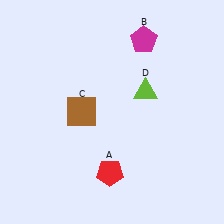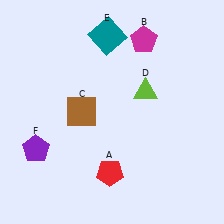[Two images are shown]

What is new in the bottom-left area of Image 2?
A purple pentagon (F) was added in the bottom-left area of Image 2.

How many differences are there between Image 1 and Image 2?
There are 2 differences between the two images.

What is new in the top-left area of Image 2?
A teal square (E) was added in the top-left area of Image 2.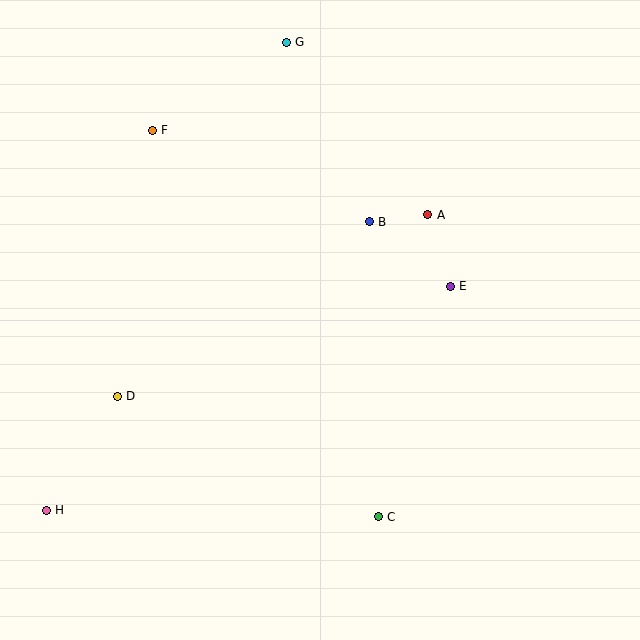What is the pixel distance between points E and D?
The distance between E and D is 351 pixels.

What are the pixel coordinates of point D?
Point D is at (117, 396).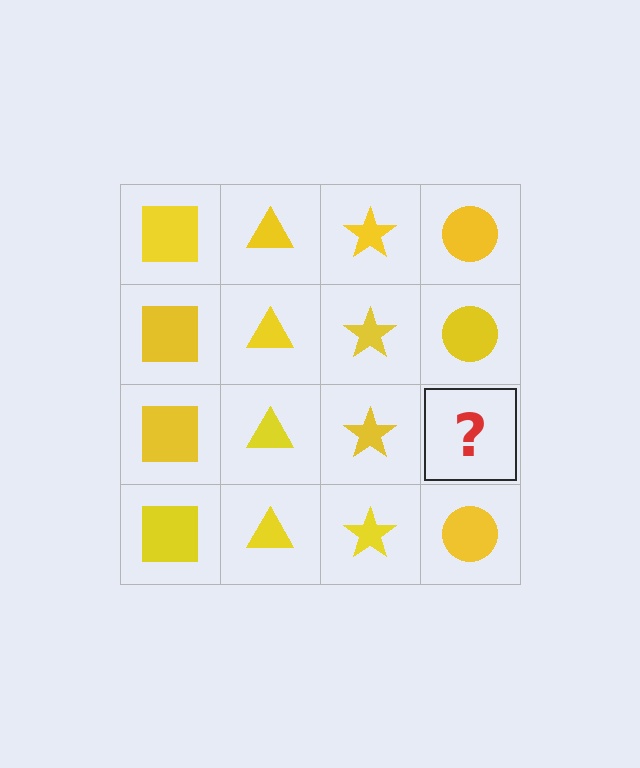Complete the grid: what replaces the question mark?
The question mark should be replaced with a yellow circle.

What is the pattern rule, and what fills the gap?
The rule is that each column has a consistent shape. The gap should be filled with a yellow circle.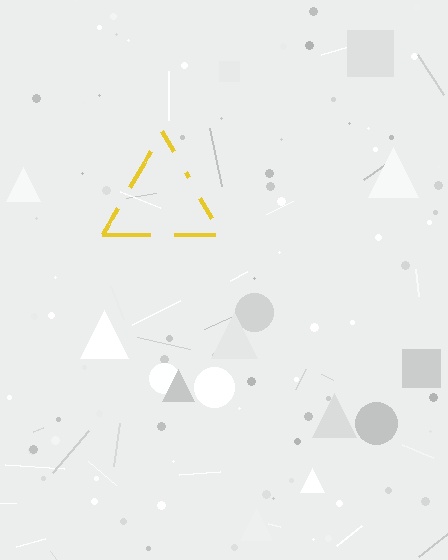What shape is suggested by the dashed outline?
The dashed outline suggests a triangle.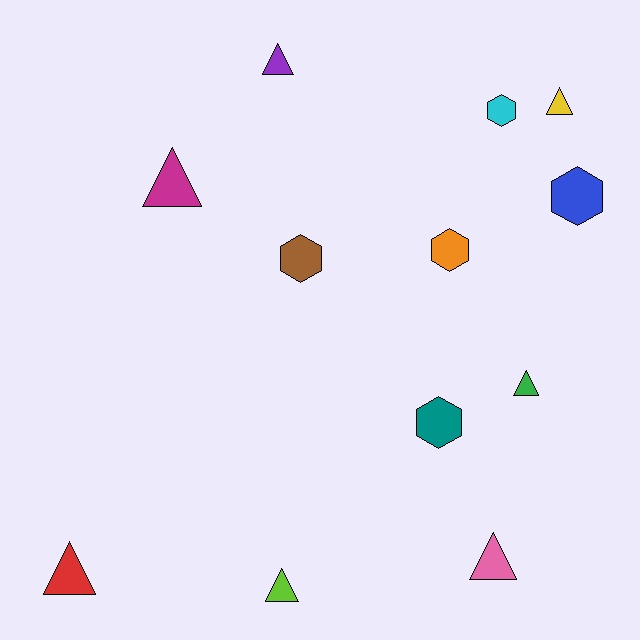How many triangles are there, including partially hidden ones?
There are 7 triangles.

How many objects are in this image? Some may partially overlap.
There are 12 objects.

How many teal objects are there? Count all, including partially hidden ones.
There is 1 teal object.